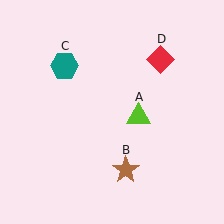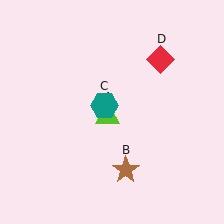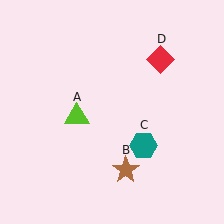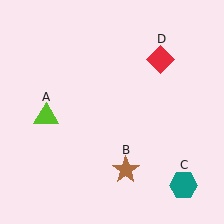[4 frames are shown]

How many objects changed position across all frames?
2 objects changed position: lime triangle (object A), teal hexagon (object C).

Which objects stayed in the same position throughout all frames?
Brown star (object B) and red diamond (object D) remained stationary.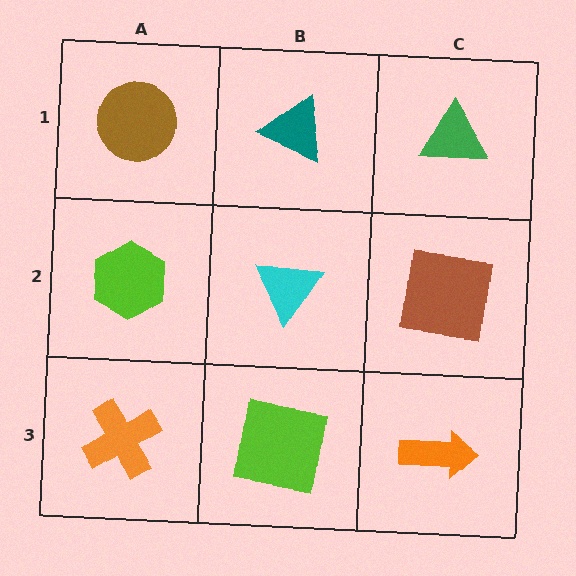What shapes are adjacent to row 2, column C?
A green triangle (row 1, column C), an orange arrow (row 3, column C), a cyan triangle (row 2, column B).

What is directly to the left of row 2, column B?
A lime hexagon.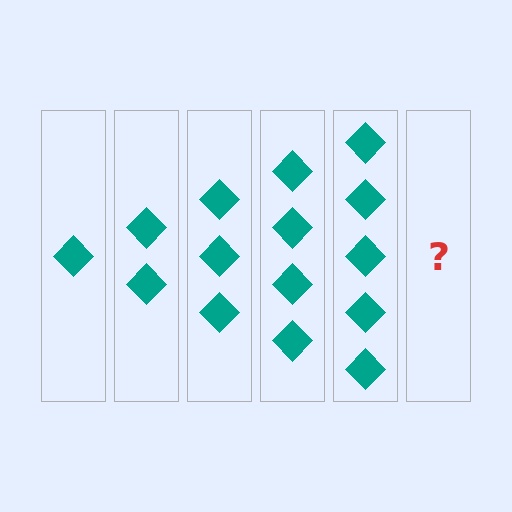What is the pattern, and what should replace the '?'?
The pattern is that each step adds one more diamond. The '?' should be 6 diamonds.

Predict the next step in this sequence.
The next step is 6 diamonds.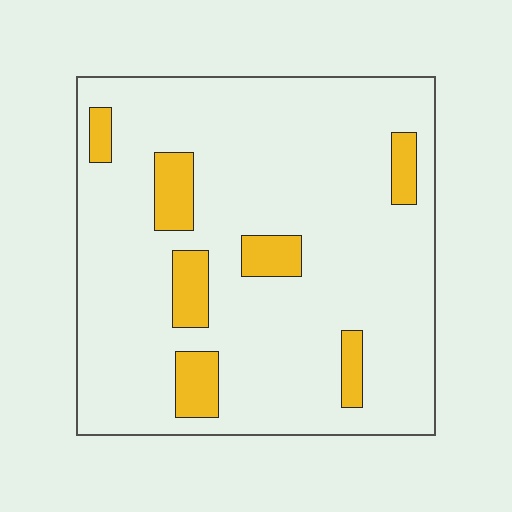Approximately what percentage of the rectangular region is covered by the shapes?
Approximately 15%.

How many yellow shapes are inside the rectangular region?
7.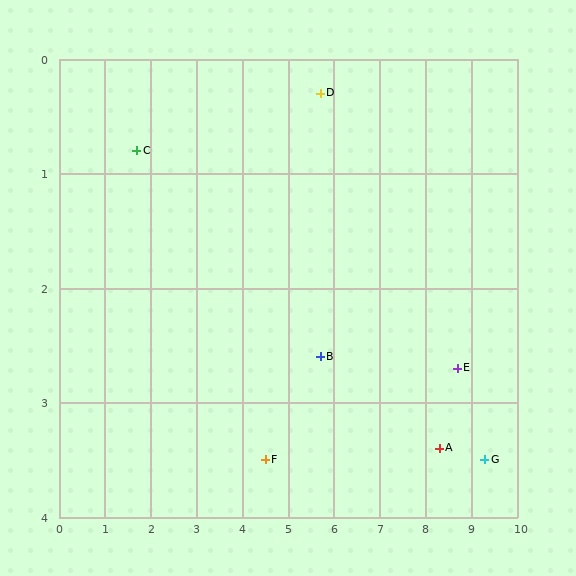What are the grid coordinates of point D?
Point D is at approximately (5.7, 0.3).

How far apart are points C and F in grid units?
Points C and F are about 3.9 grid units apart.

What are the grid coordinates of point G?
Point G is at approximately (9.3, 3.5).